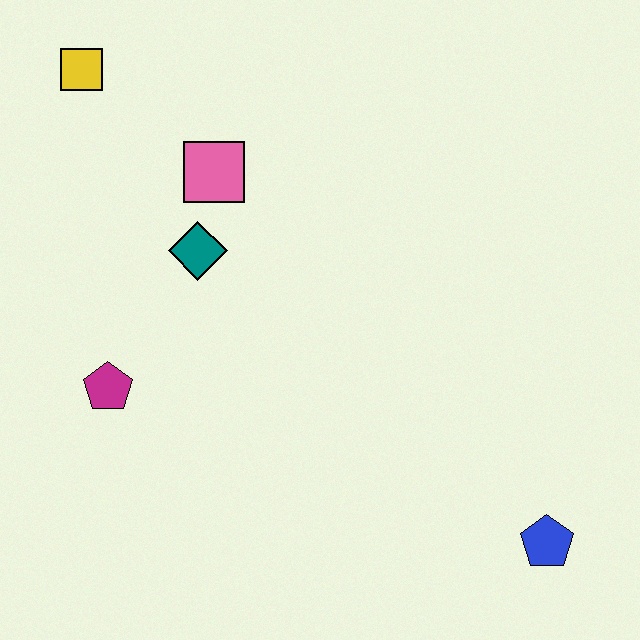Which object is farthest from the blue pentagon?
The yellow square is farthest from the blue pentagon.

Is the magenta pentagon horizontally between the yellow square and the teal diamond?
Yes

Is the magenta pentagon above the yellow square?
No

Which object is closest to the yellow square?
The pink square is closest to the yellow square.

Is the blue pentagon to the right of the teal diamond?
Yes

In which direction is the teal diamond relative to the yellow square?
The teal diamond is below the yellow square.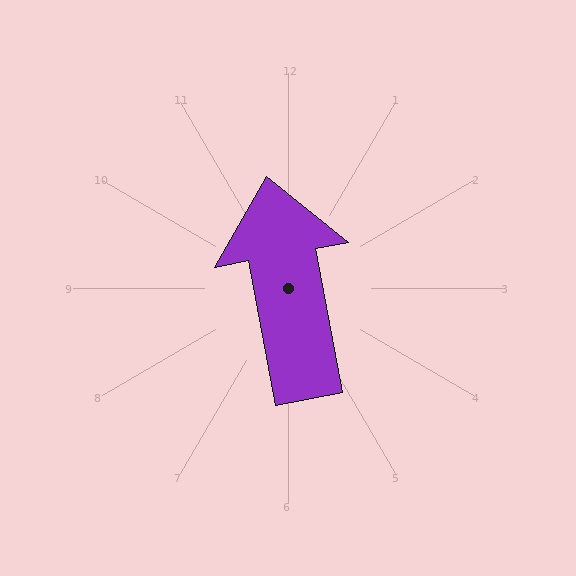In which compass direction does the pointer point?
North.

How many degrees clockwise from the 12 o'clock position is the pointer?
Approximately 349 degrees.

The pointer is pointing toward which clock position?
Roughly 12 o'clock.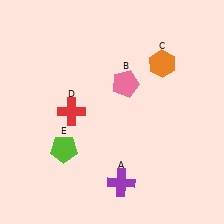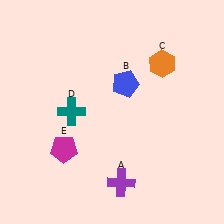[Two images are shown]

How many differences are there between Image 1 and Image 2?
There are 3 differences between the two images.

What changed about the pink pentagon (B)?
In Image 1, B is pink. In Image 2, it changed to blue.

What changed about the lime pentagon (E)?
In Image 1, E is lime. In Image 2, it changed to magenta.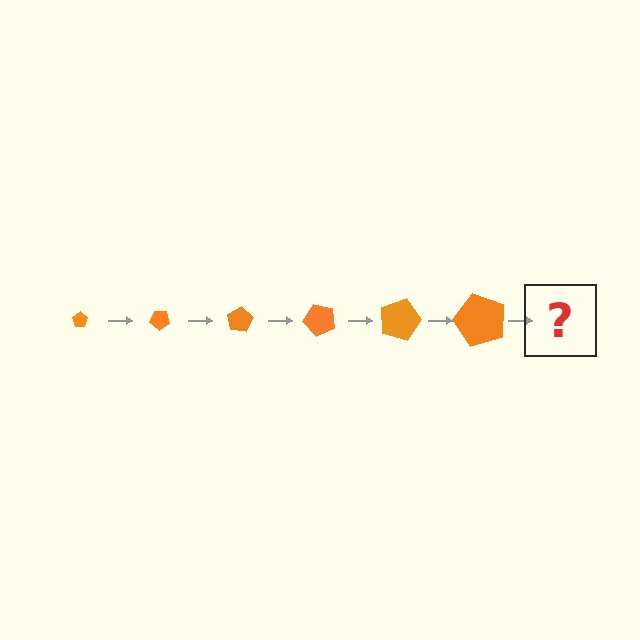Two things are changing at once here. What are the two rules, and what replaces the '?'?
The two rules are that the pentagon grows larger each step and it rotates 40 degrees each step. The '?' should be a pentagon, larger than the previous one and rotated 240 degrees from the start.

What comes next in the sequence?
The next element should be a pentagon, larger than the previous one and rotated 240 degrees from the start.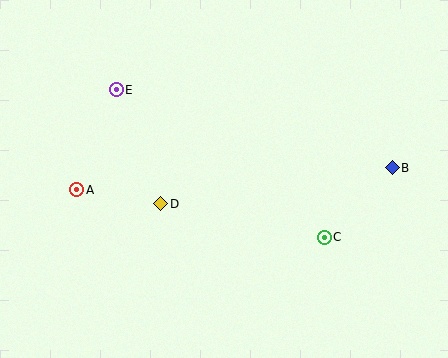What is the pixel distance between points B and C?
The distance between B and C is 97 pixels.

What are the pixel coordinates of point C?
Point C is at (324, 237).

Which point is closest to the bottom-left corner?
Point A is closest to the bottom-left corner.